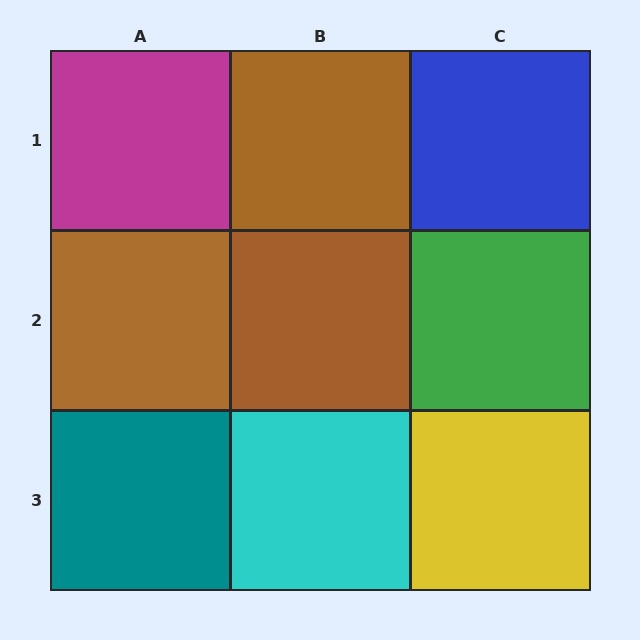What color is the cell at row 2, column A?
Brown.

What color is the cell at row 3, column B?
Cyan.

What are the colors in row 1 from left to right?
Magenta, brown, blue.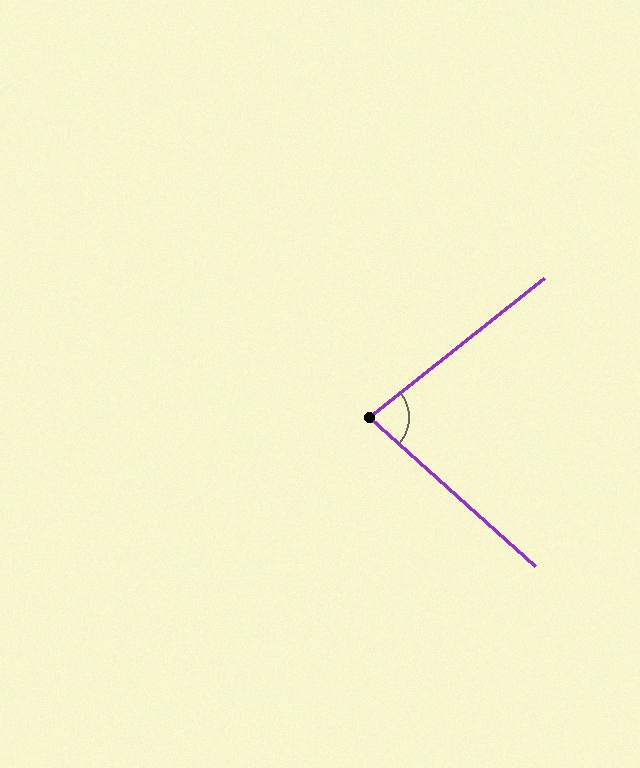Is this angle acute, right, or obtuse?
It is acute.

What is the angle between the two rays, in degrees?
Approximately 80 degrees.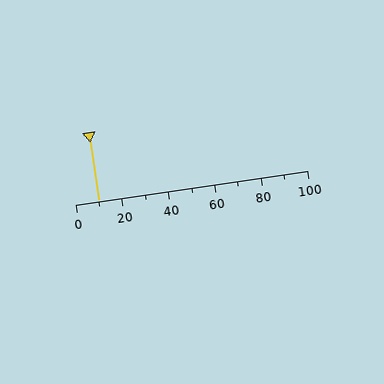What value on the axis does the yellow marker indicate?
The marker indicates approximately 10.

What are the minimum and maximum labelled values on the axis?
The axis runs from 0 to 100.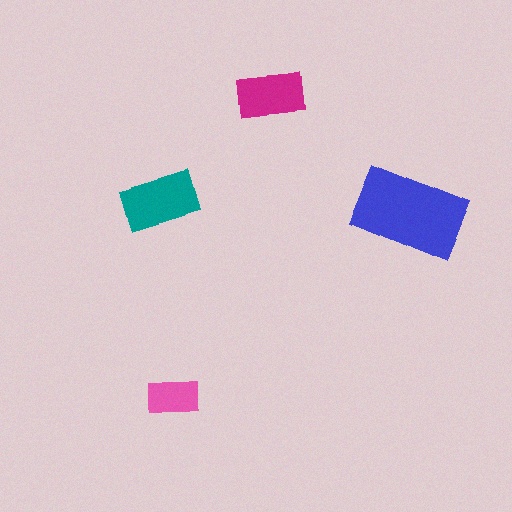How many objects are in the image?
There are 4 objects in the image.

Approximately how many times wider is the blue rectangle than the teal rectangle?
About 1.5 times wider.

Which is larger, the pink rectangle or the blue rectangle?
The blue one.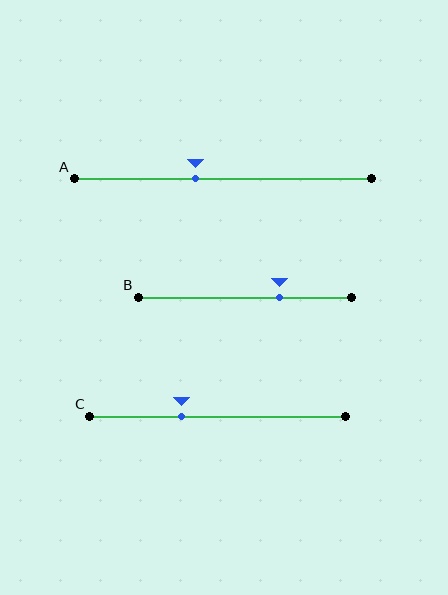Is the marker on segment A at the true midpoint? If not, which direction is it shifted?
No, the marker on segment A is shifted to the left by about 9% of the segment length.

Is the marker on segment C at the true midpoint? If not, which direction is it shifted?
No, the marker on segment C is shifted to the left by about 14% of the segment length.